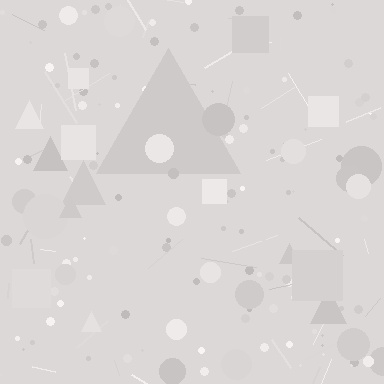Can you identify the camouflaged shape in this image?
The camouflaged shape is a triangle.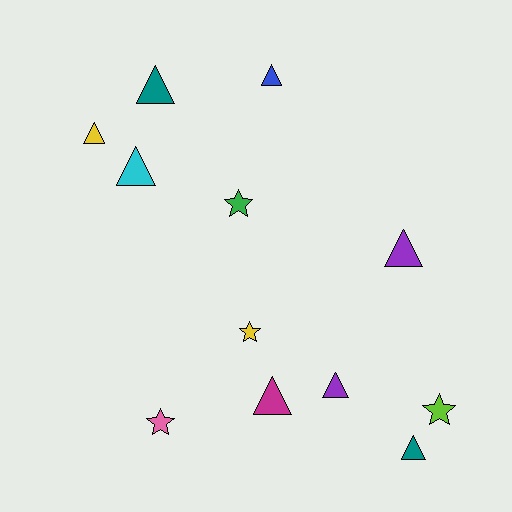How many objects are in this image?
There are 12 objects.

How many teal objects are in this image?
There are 2 teal objects.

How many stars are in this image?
There are 4 stars.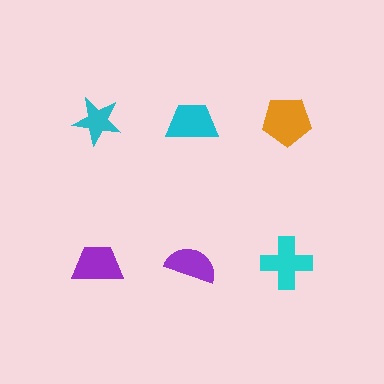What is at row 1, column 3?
An orange pentagon.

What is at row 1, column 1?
A cyan star.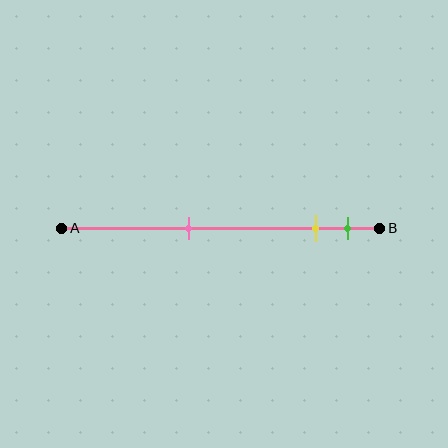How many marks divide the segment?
There are 3 marks dividing the segment.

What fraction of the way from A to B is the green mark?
The green mark is approximately 90% (0.9) of the way from A to B.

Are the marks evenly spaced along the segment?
No, the marks are not evenly spaced.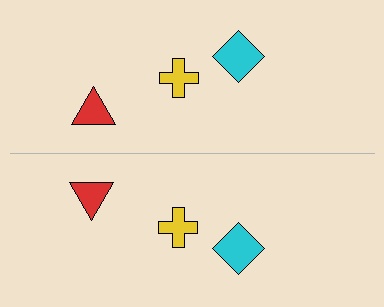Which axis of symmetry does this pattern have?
The pattern has a horizontal axis of symmetry running through the center of the image.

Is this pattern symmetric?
Yes, this pattern has bilateral (reflection) symmetry.